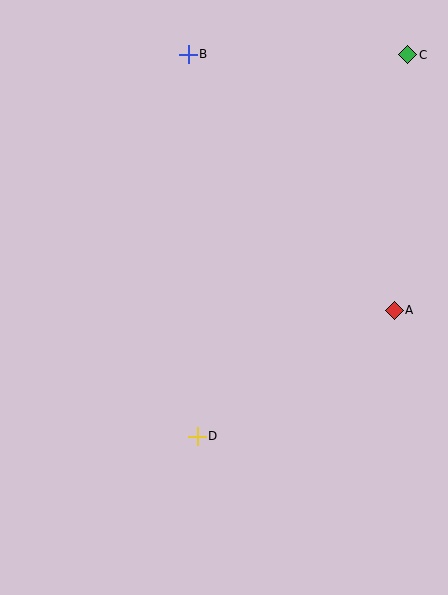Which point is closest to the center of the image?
Point D at (197, 436) is closest to the center.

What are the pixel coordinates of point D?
Point D is at (197, 436).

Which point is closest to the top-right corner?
Point C is closest to the top-right corner.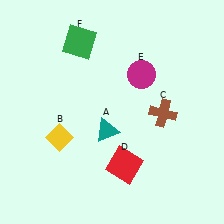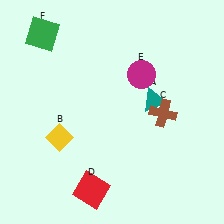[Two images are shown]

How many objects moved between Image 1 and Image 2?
3 objects moved between the two images.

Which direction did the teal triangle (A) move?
The teal triangle (A) moved right.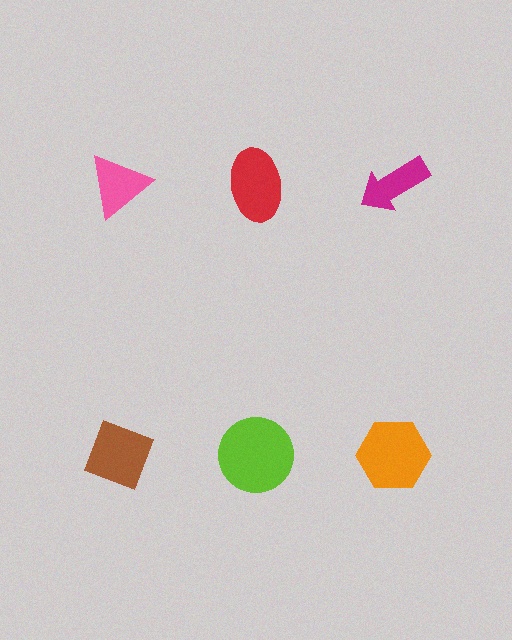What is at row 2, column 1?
A brown diamond.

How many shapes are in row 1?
3 shapes.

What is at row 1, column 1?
A pink triangle.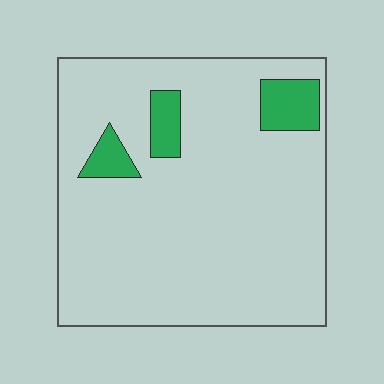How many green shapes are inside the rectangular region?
3.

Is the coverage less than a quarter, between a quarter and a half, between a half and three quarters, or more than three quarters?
Less than a quarter.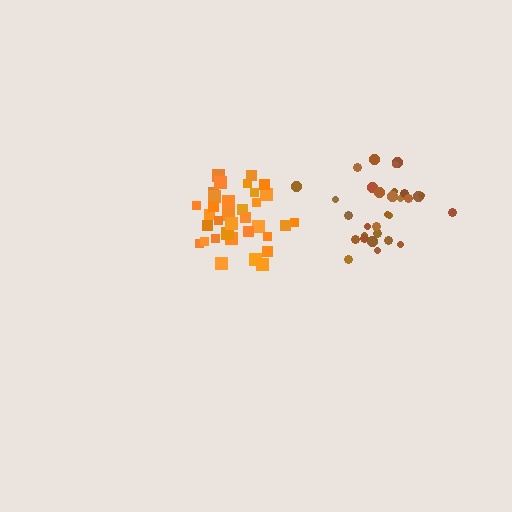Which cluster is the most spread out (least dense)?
Brown.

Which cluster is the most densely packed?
Orange.